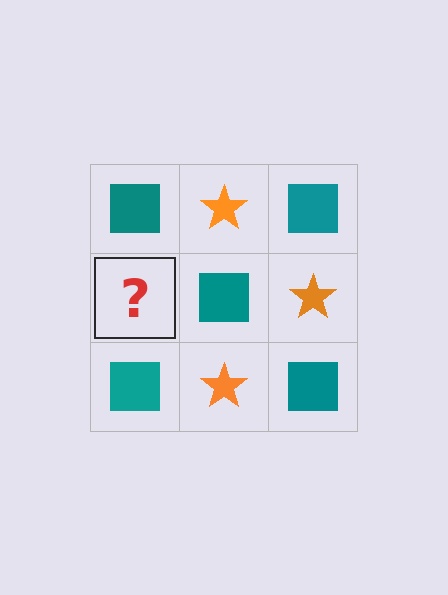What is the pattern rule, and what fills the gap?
The rule is that it alternates teal square and orange star in a checkerboard pattern. The gap should be filled with an orange star.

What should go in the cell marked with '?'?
The missing cell should contain an orange star.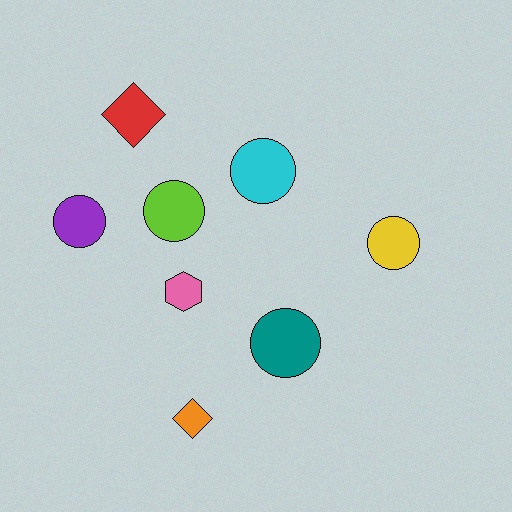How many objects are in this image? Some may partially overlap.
There are 8 objects.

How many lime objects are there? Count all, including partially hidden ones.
There is 1 lime object.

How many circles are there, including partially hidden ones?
There are 5 circles.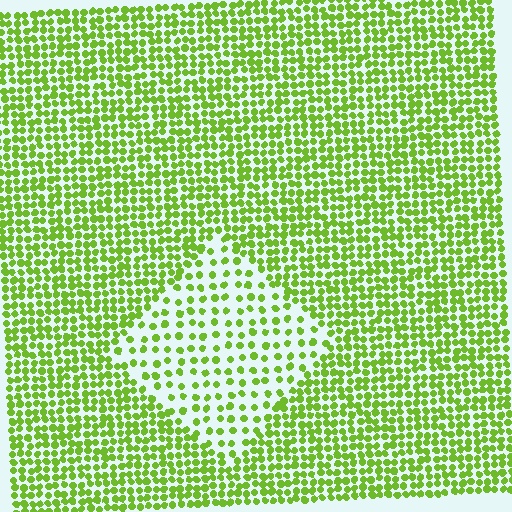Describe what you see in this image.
The image contains small lime elements arranged at two different densities. A diamond-shaped region is visible where the elements are less densely packed than the surrounding area.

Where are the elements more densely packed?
The elements are more densely packed outside the diamond boundary.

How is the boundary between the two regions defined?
The boundary is defined by a change in element density (approximately 2.1x ratio). All elements are the same color, size, and shape.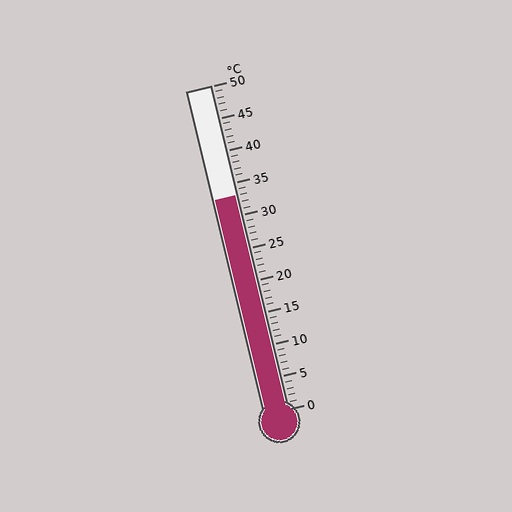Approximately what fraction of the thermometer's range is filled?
The thermometer is filled to approximately 65% of its range.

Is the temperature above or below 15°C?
The temperature is above 15°C.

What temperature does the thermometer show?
The thermometer shows approximately 33°C.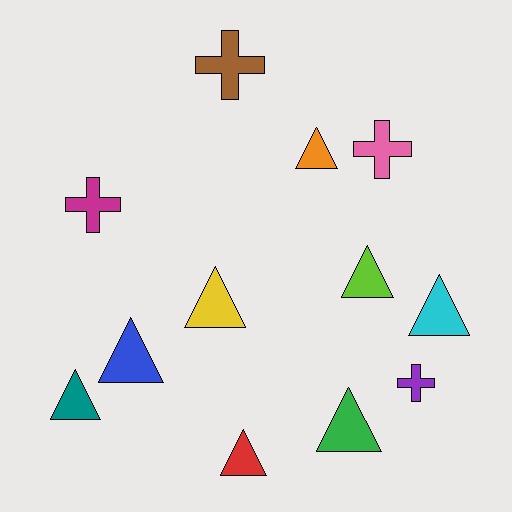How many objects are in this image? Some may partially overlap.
There are 12 objects.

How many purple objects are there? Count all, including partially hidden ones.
There is 1 purple object.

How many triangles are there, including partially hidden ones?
There are 8 triangles.